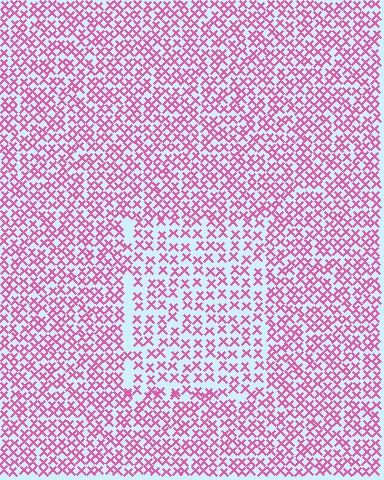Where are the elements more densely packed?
The elements are more densely packed outside the rectangle boundary.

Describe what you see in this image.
The image contains small pink elements arranged at two different densities. A rectangle-shaped region is visible where the elements are less densely packed than the surrounding area.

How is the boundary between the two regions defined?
The boundary is defined by a change in element density (approximately 1.6x ratio). All elements are the same color, size, and shape.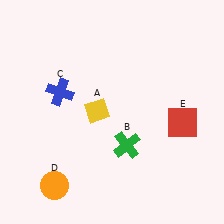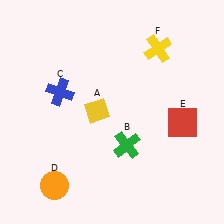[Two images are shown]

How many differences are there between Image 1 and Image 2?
There is 1 difference between the two images.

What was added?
A yellow cross (F) was added in Image 2.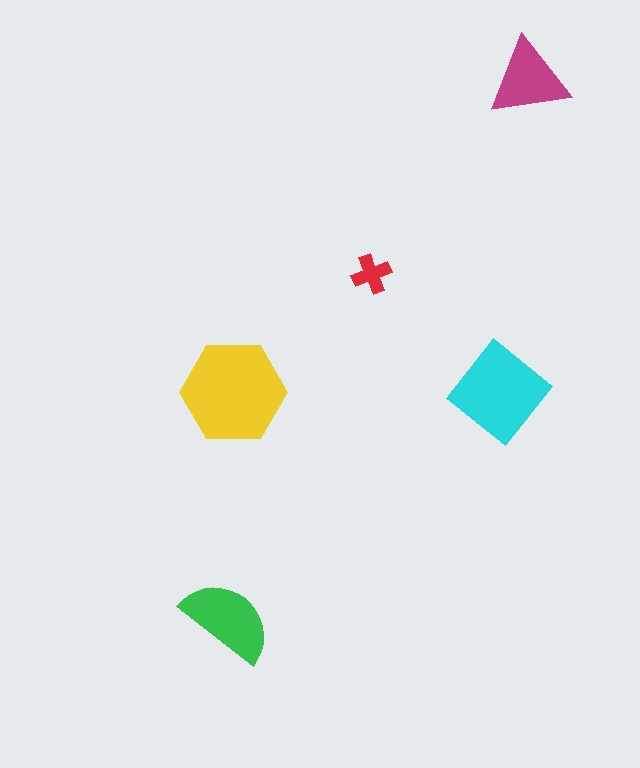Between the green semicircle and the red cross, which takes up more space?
The green semicircle.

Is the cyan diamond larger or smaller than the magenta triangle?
Larger.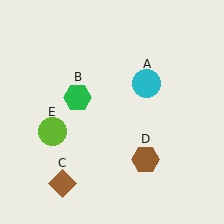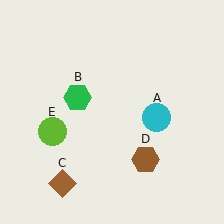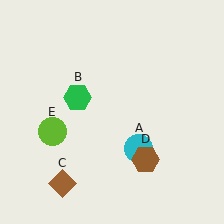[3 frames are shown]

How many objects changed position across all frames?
1 object changed position: cyan circle (object A).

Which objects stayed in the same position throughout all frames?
Green hexagon (object B) and brown diamond (object C) and brown hexagon (object D) and lime circle (object E) remained stationary.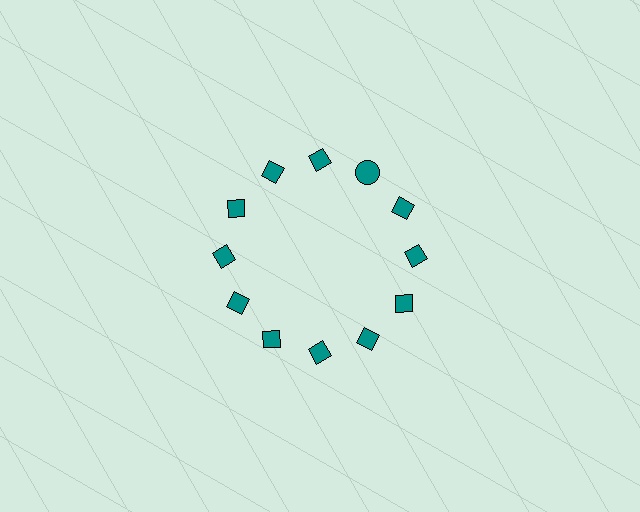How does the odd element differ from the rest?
It has a different shape: circle instead of diamond.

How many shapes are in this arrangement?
There are 12 shapes arranged in a ring pattern.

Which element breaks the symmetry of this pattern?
The teal circle at roughly the 1 o'clock position breaks the symmetry. All other shapes are teal diamonds.